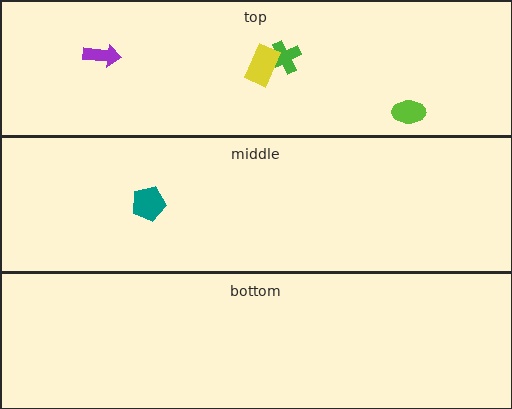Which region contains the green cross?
The top region.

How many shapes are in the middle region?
1.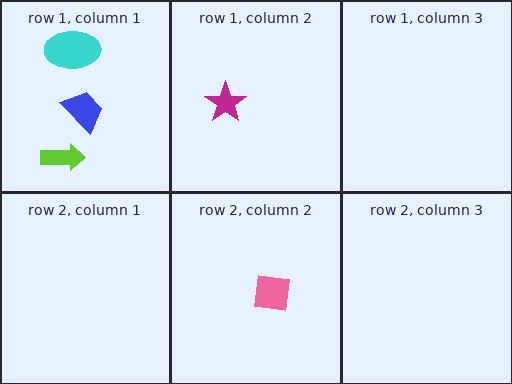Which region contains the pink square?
The row 2, column 2 region.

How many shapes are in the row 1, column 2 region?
1.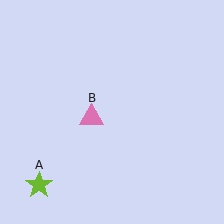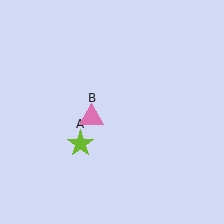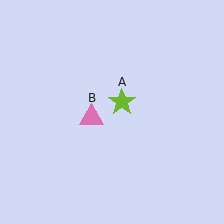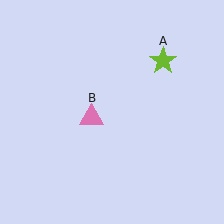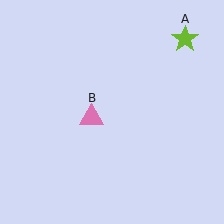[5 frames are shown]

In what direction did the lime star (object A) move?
The lime star (object A) moved up and to the right.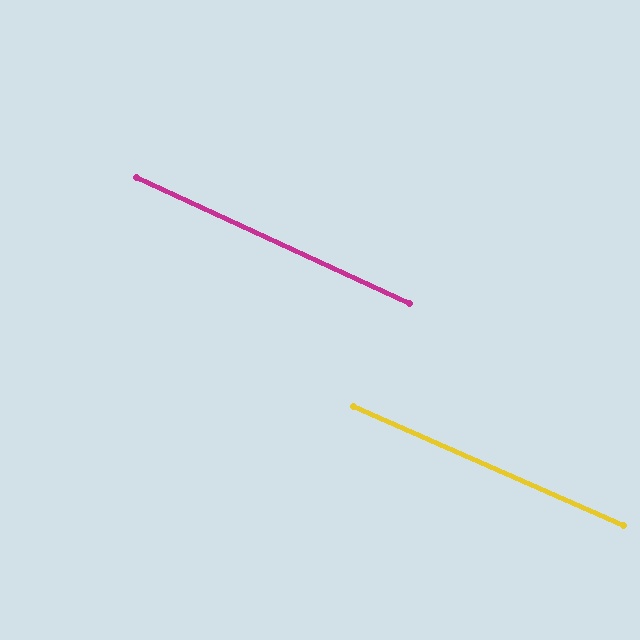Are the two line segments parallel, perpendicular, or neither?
Parallel — their directions differ by only 1.0°.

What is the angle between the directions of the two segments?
Approximately 1 degree.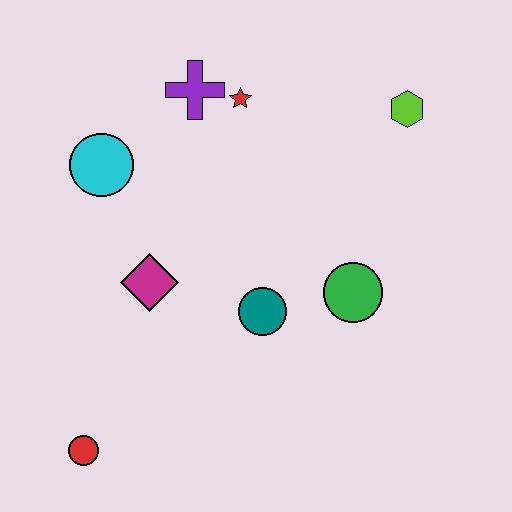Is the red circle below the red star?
Yes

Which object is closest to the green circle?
The teal circle is closest to the green circle.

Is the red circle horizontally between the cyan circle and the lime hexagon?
No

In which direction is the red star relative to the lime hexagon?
The red star is to the left of the lime hexagon.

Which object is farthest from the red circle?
The lime hexagon is farthest from the red circle.